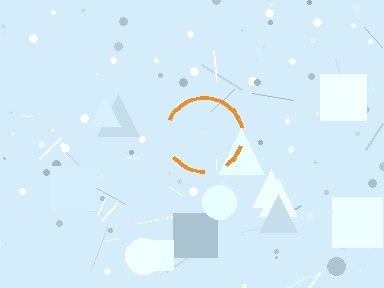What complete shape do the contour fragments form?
The contour fragments form a circle.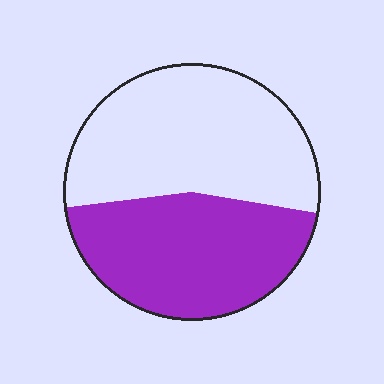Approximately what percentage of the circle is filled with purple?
Approximately 45%.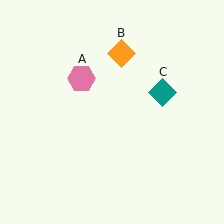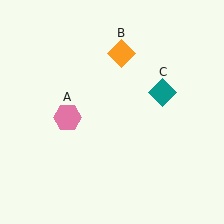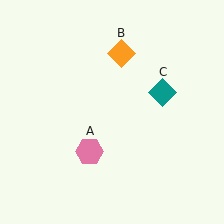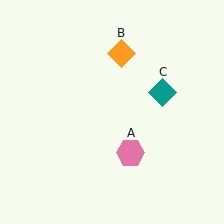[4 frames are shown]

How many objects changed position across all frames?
1 object changed position: pink hexagon (object A).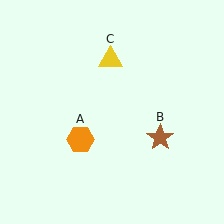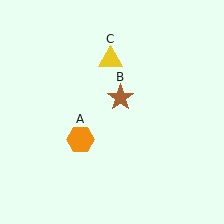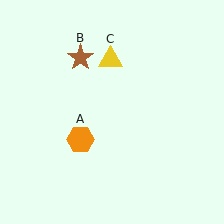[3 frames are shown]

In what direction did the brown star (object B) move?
The brown star (object B) moved up and to the left.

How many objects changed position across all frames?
1 object changed position: brown star (object B).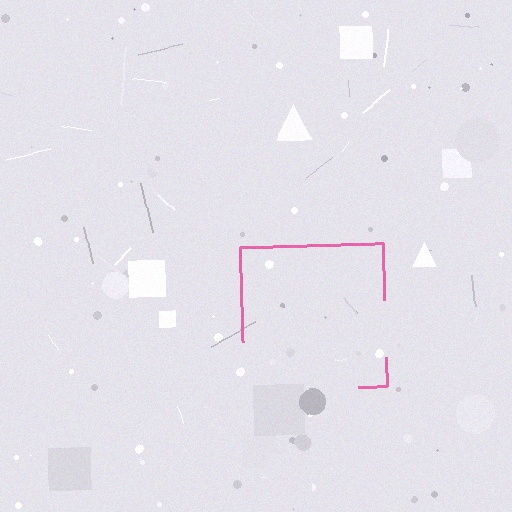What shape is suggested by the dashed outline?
The dashed outline suggests a square.